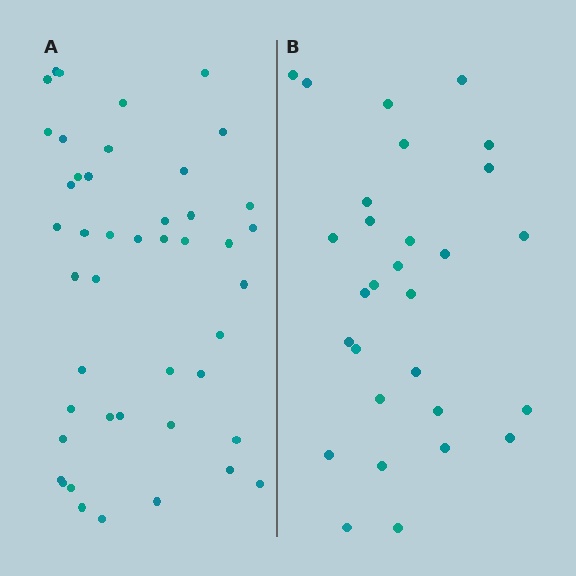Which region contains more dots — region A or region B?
Region A (the left region) has more dots.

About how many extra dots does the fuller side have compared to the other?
Region A has approximately 15 more dots than region B.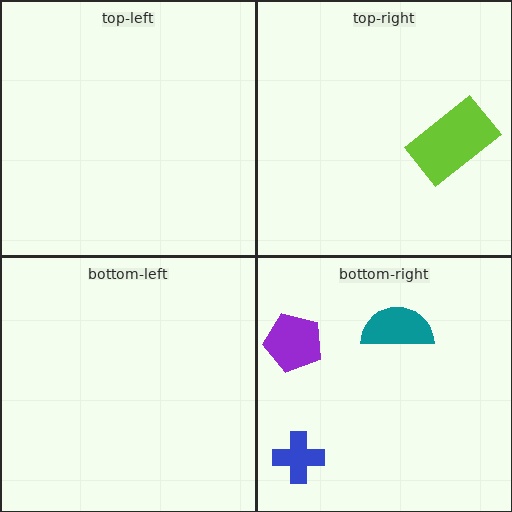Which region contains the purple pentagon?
The bottom-right region.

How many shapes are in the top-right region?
1.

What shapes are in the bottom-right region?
The blue cross, the teal semicircle, the purple pentagon.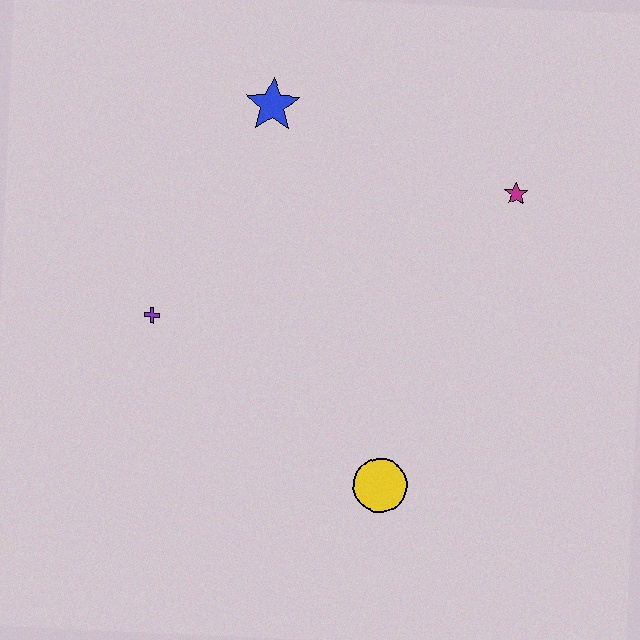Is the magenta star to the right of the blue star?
Yes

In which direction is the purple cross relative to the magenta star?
The purple cross is to the left of the magenta star.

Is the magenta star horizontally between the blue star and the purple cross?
No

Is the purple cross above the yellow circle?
Yes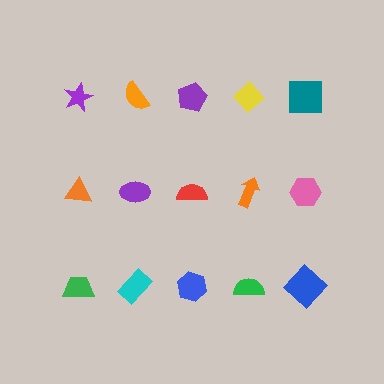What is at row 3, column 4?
A green semicircle.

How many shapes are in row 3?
5 shapes.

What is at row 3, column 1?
A green trapezoid.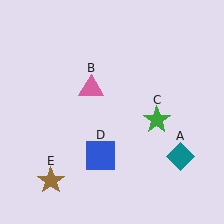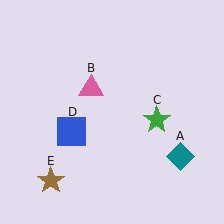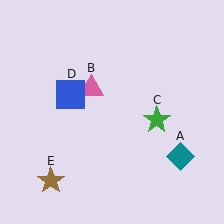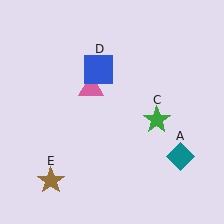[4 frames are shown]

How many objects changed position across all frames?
1 object changed position: blue square (object D).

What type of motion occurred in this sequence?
The blue square (object D) rotated clockwise around the center of the scene.